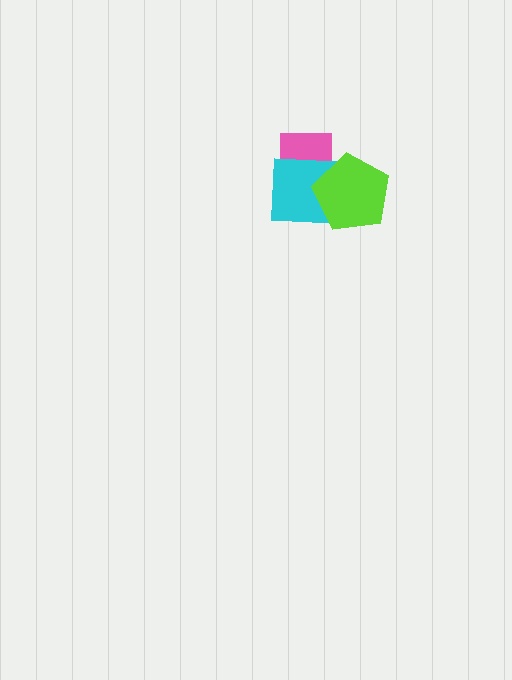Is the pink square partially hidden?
Yes, it is partially covered by another shape.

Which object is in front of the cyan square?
The lime pentagon is in front of the cyan square.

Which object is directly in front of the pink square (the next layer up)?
The cyan square is directly in front of the pink square.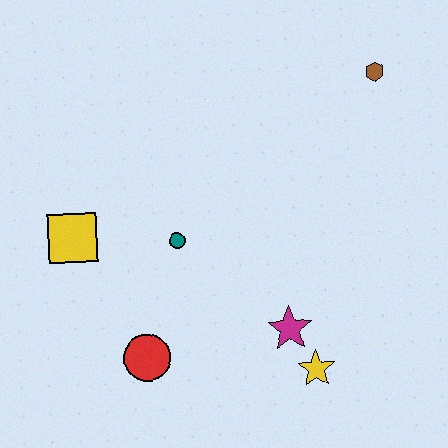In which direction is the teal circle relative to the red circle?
The teal circle is above the red circle.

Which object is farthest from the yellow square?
The brown hexagon is farthest from the yellow square.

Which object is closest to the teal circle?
The yellow square is closest to the teal circle.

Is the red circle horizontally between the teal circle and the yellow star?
No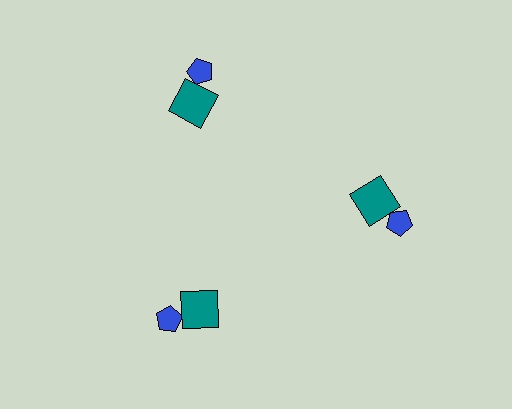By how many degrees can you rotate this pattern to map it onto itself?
The pattern maps onto itself every 120 degrees of rotation.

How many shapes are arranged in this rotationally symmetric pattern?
There are 6 shapes, arranged in 3 groups of 2.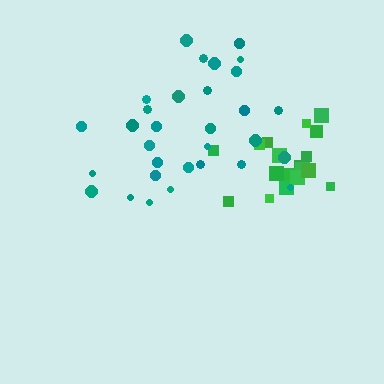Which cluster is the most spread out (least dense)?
Teal.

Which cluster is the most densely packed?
Green.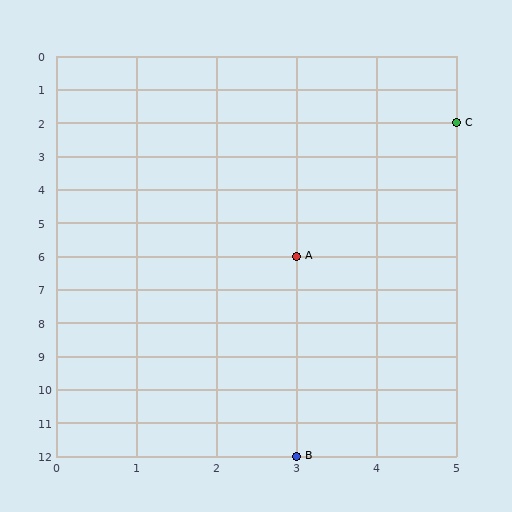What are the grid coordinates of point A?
Point A is at grid coordinates (3, 6).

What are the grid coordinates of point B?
Point B is at grid coordinates (3, 12).